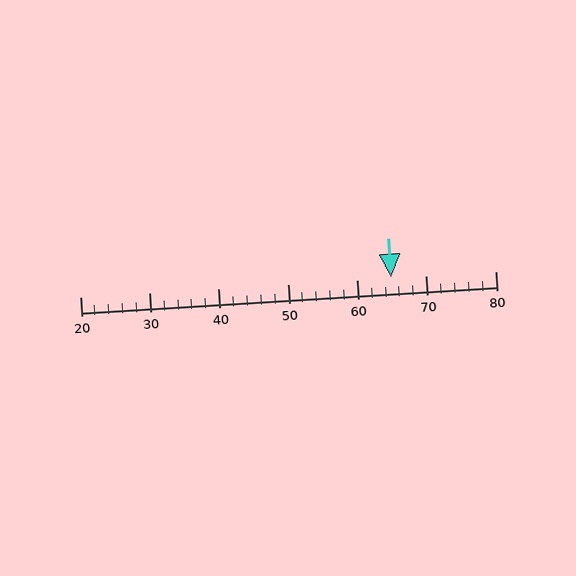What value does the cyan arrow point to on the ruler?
The cyan arrow points to approximately 65.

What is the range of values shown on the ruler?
The ruler shows values from 20 to 80.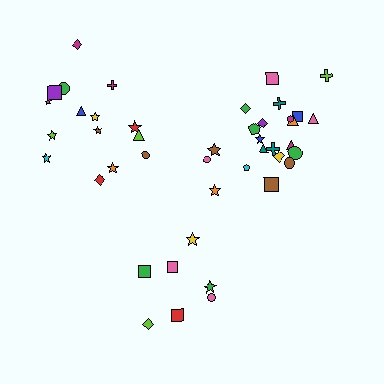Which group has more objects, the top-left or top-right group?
The top-right group.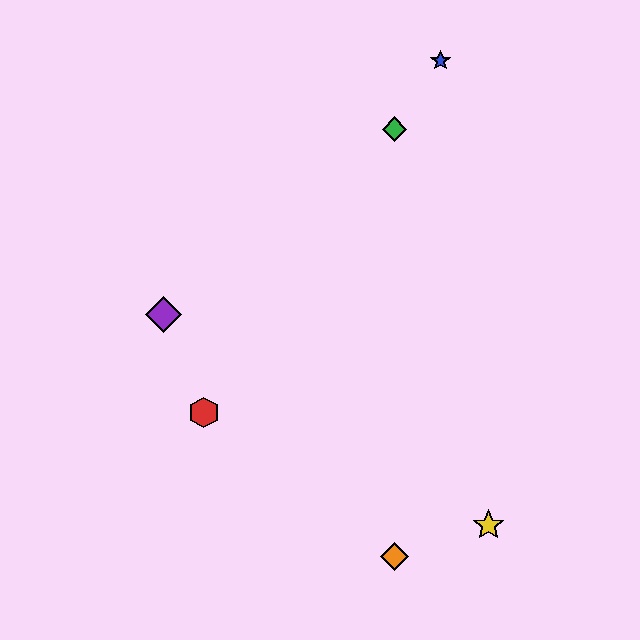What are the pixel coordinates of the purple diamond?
The purple diamond is at (164, 314).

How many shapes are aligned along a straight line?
3 shapes (the red hexagon, the blue star, the green diamond) are aligned along a straight line.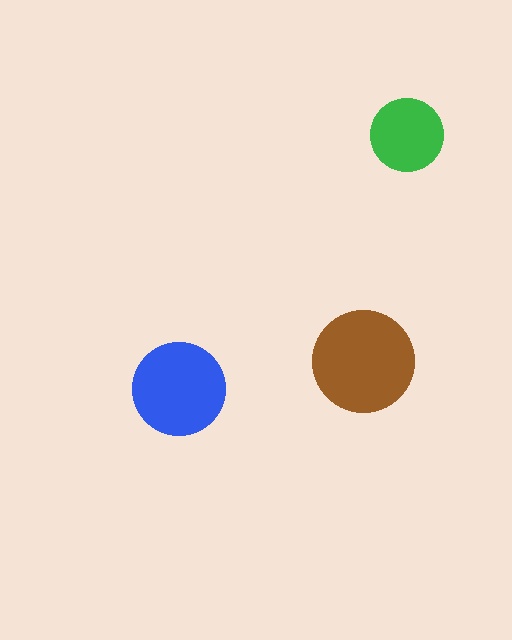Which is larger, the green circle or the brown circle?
The brown one.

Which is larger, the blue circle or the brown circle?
The brown one.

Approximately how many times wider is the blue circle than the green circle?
About 1.5 times wider.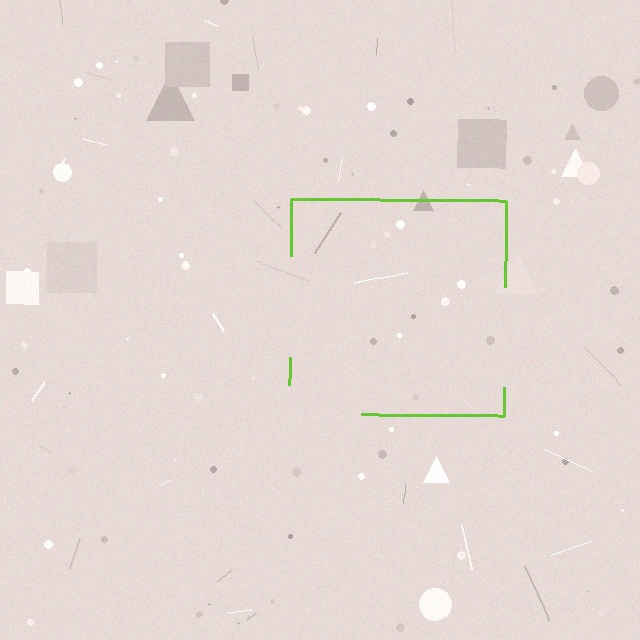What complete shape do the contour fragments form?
The contour fragments form a square.